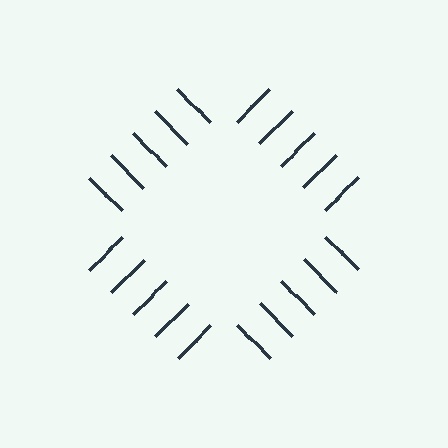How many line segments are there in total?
20 — 5 along each of the 4 edges.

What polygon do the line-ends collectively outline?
An illusory square — the line segments terminate on its edges but no continuous stroke is drawn.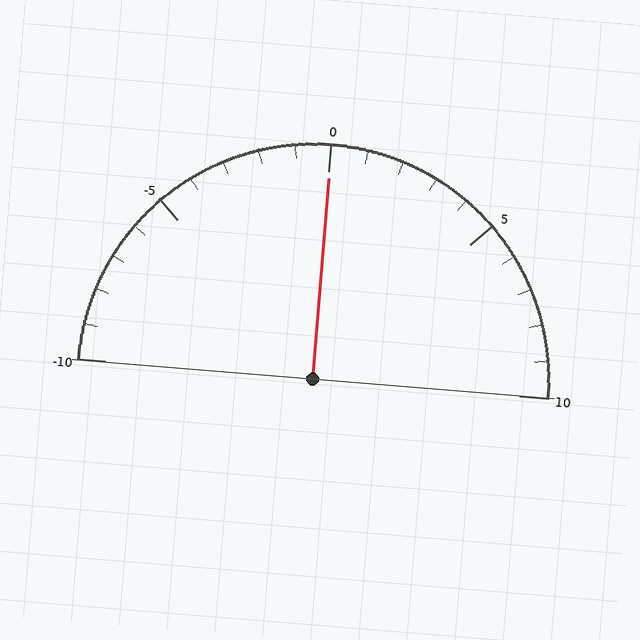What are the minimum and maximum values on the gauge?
The gauge ranges from -10 to 10.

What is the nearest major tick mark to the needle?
The nearest major tick mark is 0.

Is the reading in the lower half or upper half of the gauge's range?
The reading is in the upper half of the range (-10 to 10).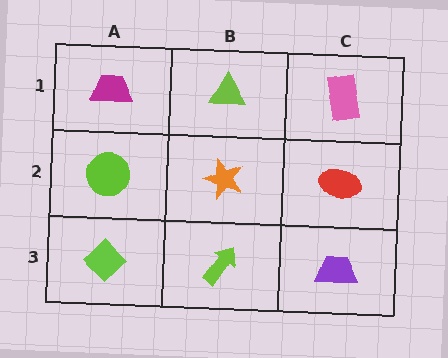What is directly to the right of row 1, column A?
A lime triangle.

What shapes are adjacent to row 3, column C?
A red ellipse (row 2, column C), a lime arrow (row 3, column B).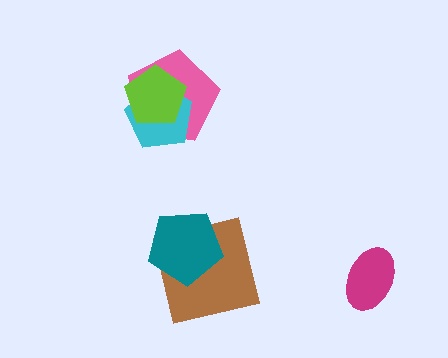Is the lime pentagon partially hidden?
No, no other shape covers it.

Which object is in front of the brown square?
The teal pentagon is in front of the brown square.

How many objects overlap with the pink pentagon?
2 objects overlap with the pink pentagon.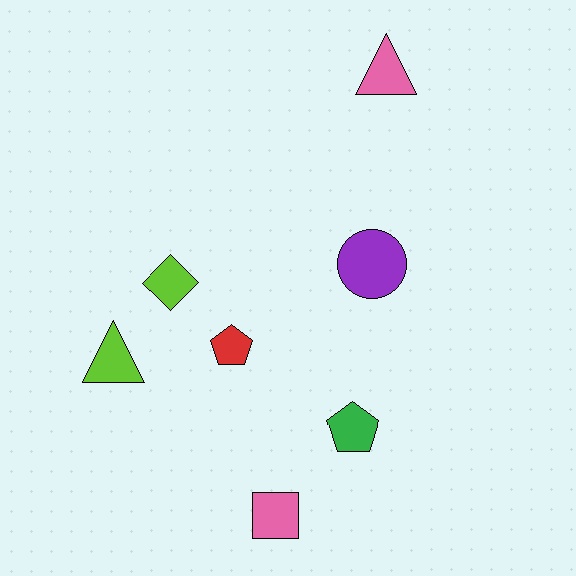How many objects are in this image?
There are 7 objects.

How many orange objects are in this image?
There are no orange objects.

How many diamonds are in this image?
There is 1 diamond.